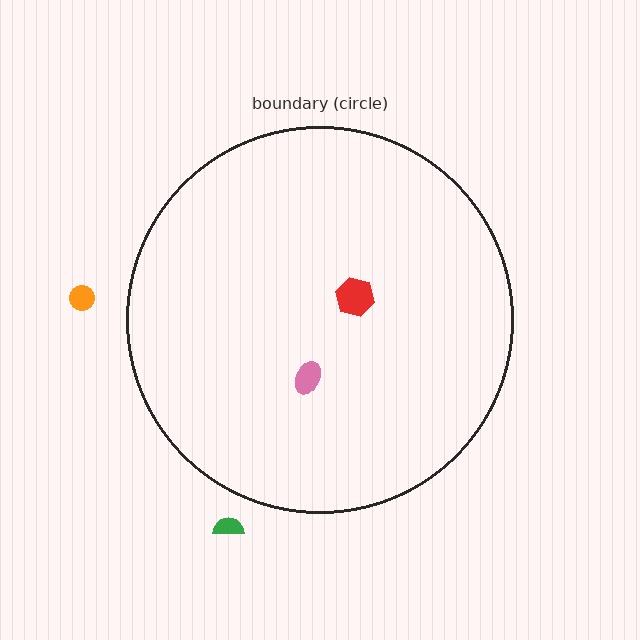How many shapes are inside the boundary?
2 inside, 2 outside.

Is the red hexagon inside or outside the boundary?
Inside.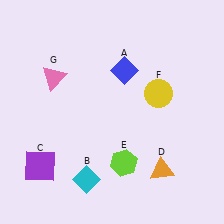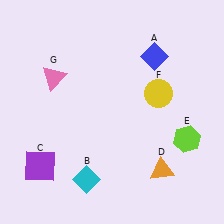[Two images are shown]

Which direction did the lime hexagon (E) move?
The lime hexagon (E) moved right.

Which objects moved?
The objects that moved are: the blue diamond (A), the lime hexagon (E).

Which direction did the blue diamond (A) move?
The blue diamond (A) moved right.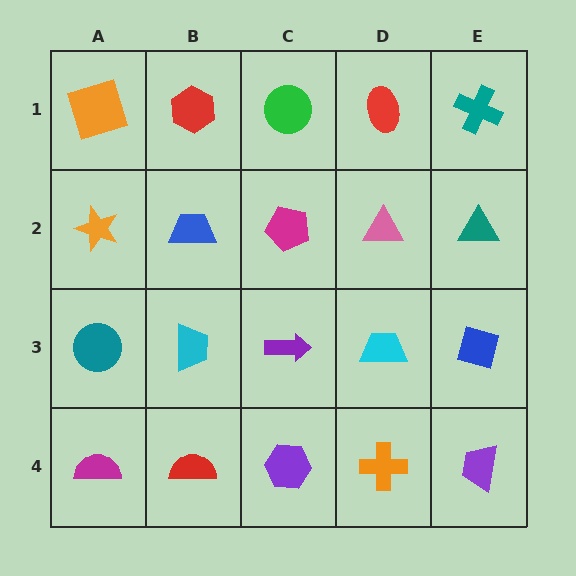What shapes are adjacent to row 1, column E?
A teal triangle (row 2, column E), a red ellipse (row 1, column D).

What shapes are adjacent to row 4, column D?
A cyan trapezoid (row 3, column D), a purple hexagon (row 4, column C), a purple trapezoid (row 4, column E).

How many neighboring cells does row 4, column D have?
3.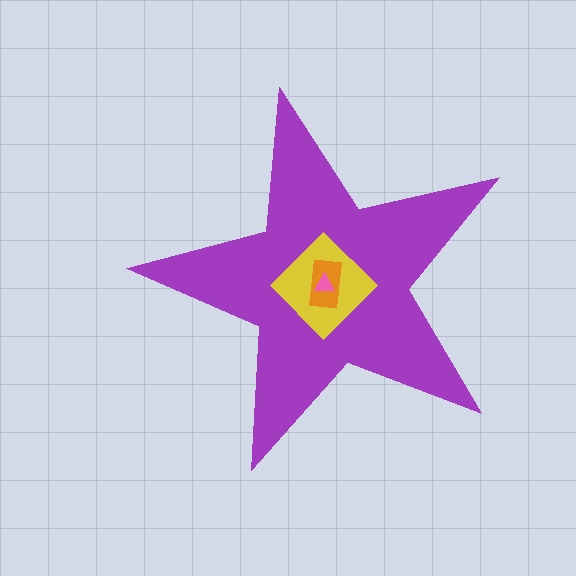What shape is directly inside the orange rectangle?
The pink triangle.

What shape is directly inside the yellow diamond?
The orange rectangle.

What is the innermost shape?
The pink triangle.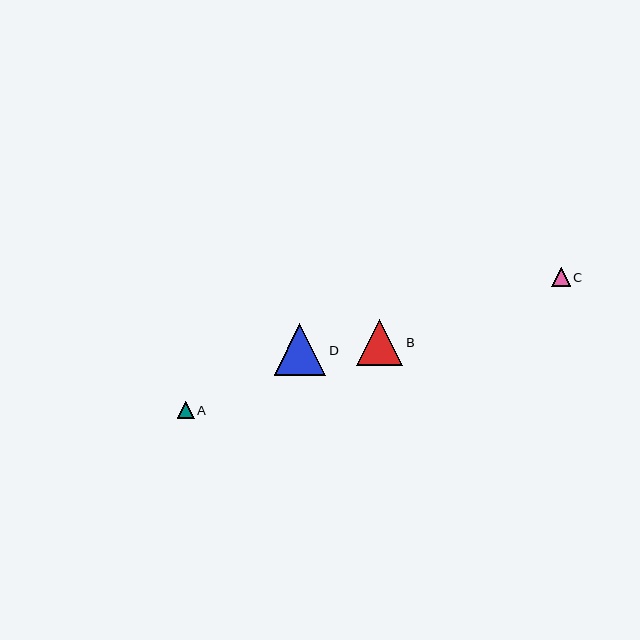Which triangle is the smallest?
Triangle A is the smallest with a size of approximately 17 pixels.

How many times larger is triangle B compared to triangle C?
Triangle B is approximately 2.5 times the size of triangle C.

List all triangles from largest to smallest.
From largest to smallest: D, B, C, A.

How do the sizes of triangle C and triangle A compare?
Triangle C and triangle A are approximately the same size.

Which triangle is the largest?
Triangle D is the largest with a size of approximately 52 pixels.